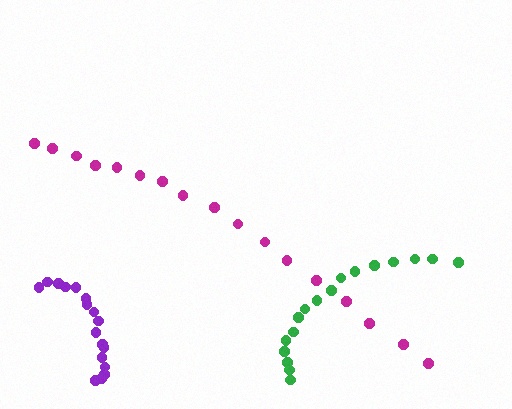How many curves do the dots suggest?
There are 3 distinct paths.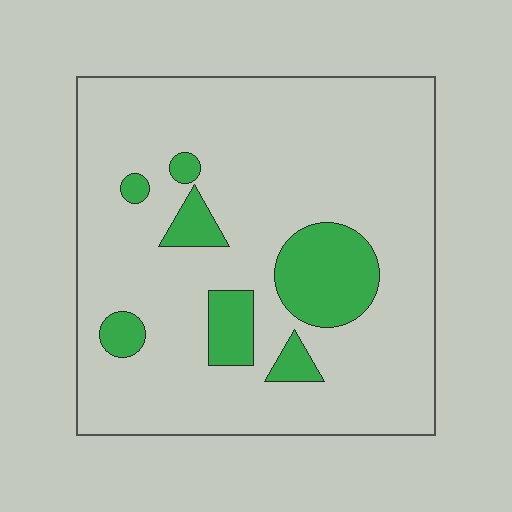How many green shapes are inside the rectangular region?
7.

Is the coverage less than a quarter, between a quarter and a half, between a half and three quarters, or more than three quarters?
Less than a quarter.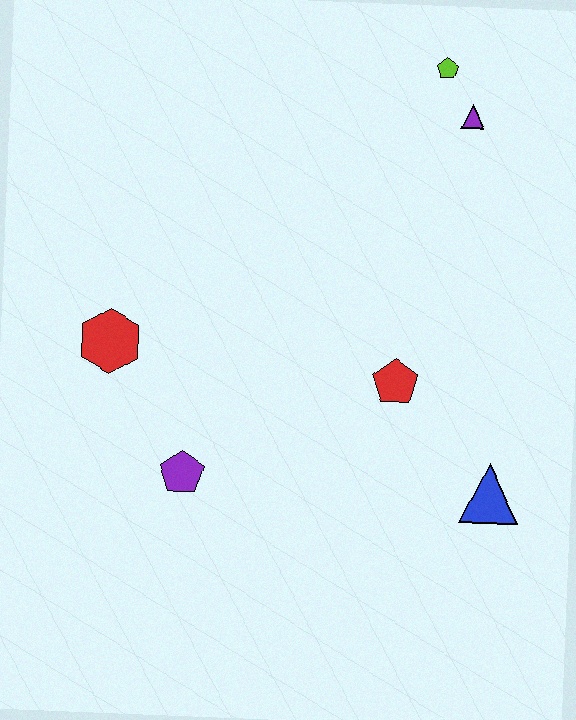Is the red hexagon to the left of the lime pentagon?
Yes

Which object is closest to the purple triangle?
The lime pentagon is closest to the purple triangle.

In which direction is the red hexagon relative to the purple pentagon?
The red hexagon is above the purple pentagon.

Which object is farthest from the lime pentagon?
The purple pentagon is farthest from the lime pentagon.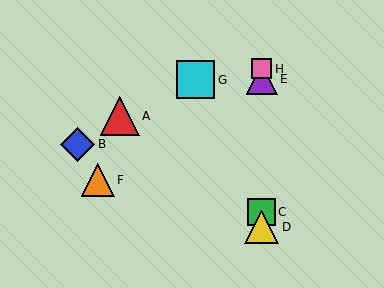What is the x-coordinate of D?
Object D is at x≈262.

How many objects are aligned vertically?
4 objects (C, D, E, H) are aligned vertically.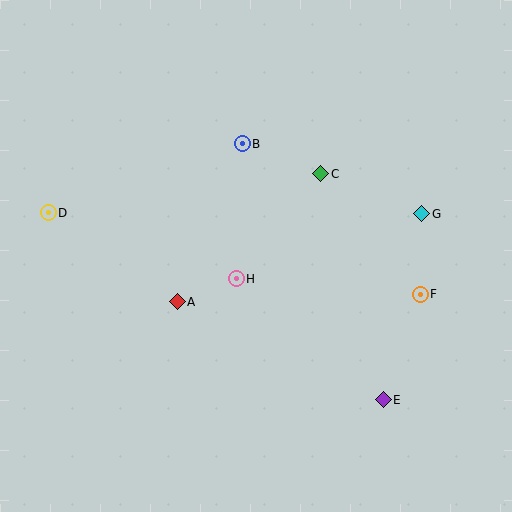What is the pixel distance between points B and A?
The distance between B and A is 171 pixels.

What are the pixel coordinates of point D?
Point D is at (48, 213).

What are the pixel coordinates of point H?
Point H is at (236, 279).